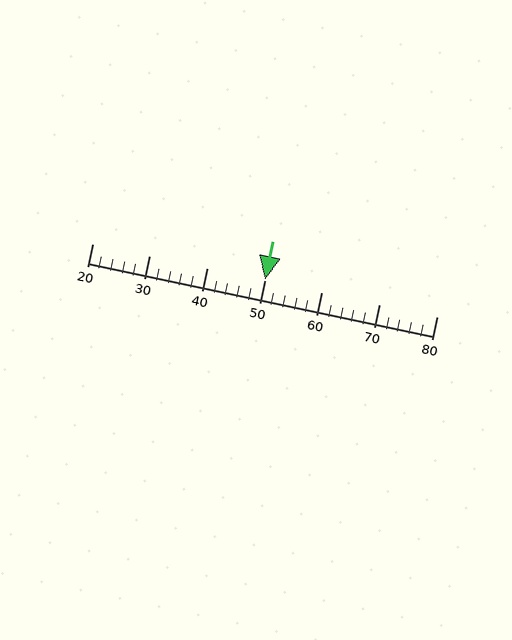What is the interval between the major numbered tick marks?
The major tick marks are spaced 10 units apart.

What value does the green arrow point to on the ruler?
The green arrow points to approximately 50.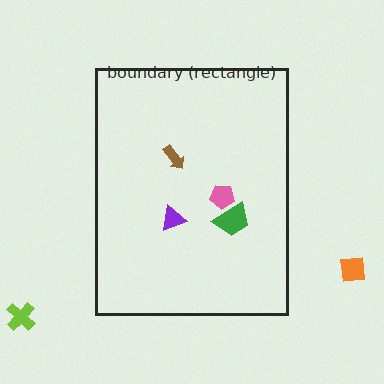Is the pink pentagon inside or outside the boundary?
Inside.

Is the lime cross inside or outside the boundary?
Outside.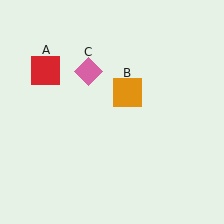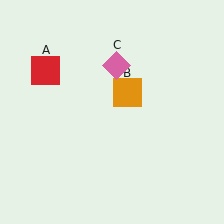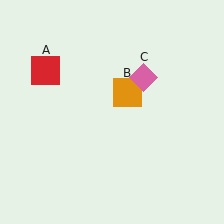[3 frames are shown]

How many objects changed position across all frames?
1 object changed position: pink diamond (object C).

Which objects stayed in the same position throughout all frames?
Red square (object A) and orange square (object B) remained stationary.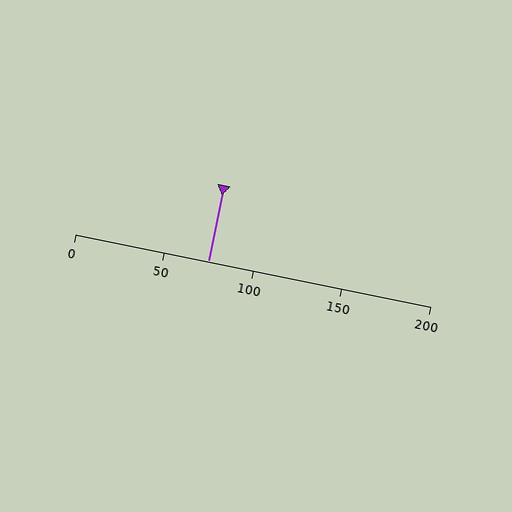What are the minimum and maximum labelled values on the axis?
The axis runs from 0 to 200.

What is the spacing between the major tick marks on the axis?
The major ticks are spaced 50 apart.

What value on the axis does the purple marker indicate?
The marker indicates approximately 75.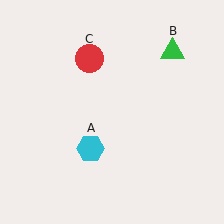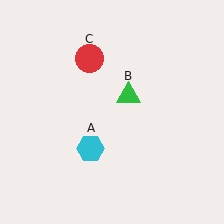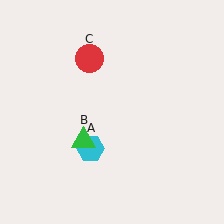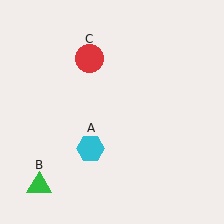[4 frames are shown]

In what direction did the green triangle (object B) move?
The green triangle (object B) moved down and to the left.